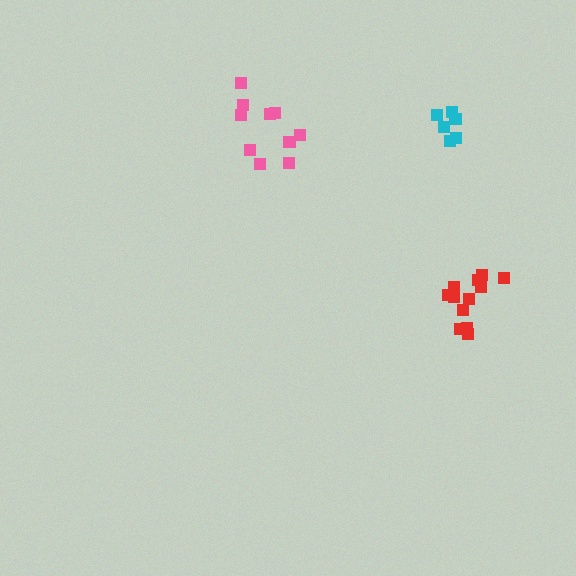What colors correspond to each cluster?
The clusters are colored: pink, cyan, red.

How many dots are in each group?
Group 1: 10 dots, Group 2: 6 dots, Group 3: 12 dots (28 total).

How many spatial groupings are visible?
There are 3 spatial groupings.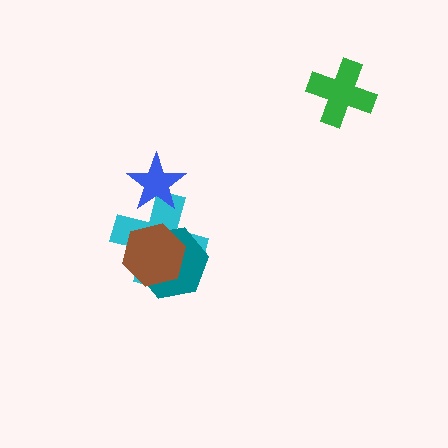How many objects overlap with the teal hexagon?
2 objects overlap with the teal hexagon.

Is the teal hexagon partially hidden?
Yes, it is partially covered by another shape.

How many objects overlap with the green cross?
0 objects overlap with the green cross.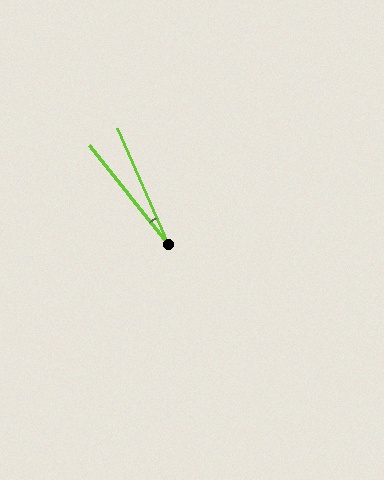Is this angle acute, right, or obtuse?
It is acute.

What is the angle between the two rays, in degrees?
Approximately 15 degrees.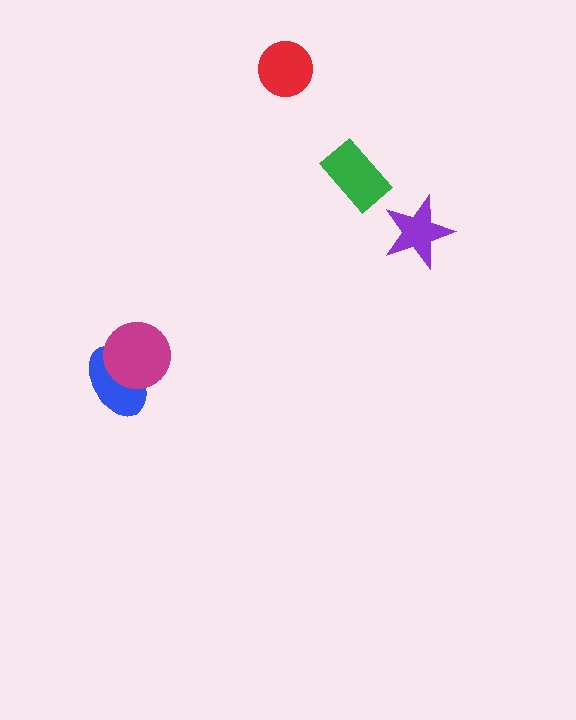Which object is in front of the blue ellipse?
The magenta circle is in front of the blue ellipse.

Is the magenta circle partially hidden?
No, no other shape covers it.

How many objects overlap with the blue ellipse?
1 object overlaps with the blue ellipse.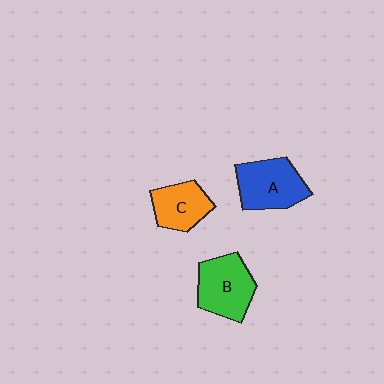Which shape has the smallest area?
Shape C (orange).